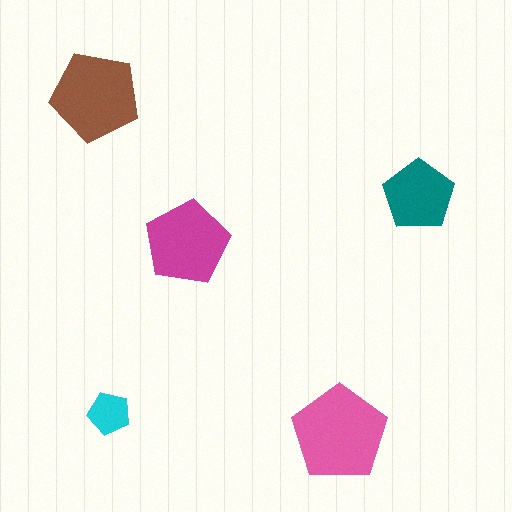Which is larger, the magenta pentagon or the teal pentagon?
The magenta one.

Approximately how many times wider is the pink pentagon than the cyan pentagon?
About 2 times wider.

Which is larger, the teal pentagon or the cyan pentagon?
The teal one.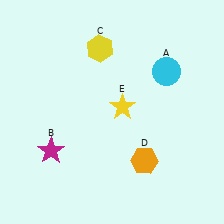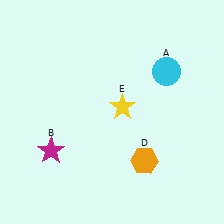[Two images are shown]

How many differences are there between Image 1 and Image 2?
There is 1 difference between the two images.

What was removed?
The yellow hexagon (C) was removed in Image 2.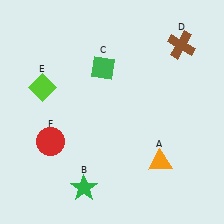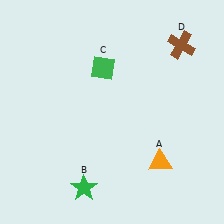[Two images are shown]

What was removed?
The lime diamond (E), the red circle (F) were removed in Image 2.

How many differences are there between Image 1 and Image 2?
There are 2 differences between the two images.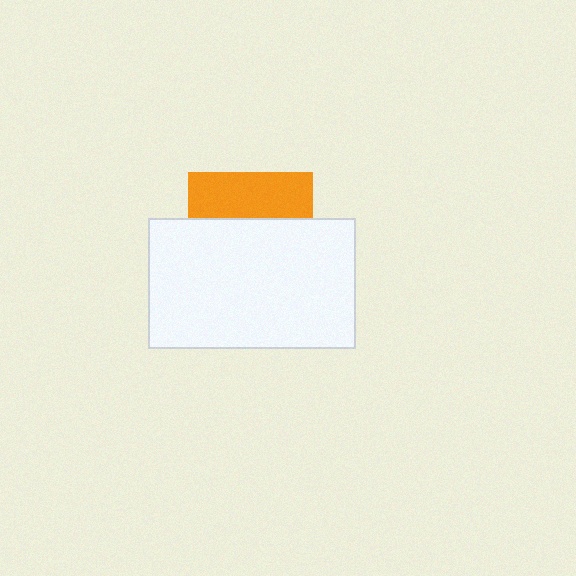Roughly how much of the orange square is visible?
A small part of it is visible (roughly 37%).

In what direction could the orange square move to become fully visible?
The orange square could move up. That would shift it out from behind the white rectangle entirely.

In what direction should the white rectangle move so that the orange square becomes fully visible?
The white rectangle should move down. That is the shortest direction to clear the overlap and leave the orange square fully visible.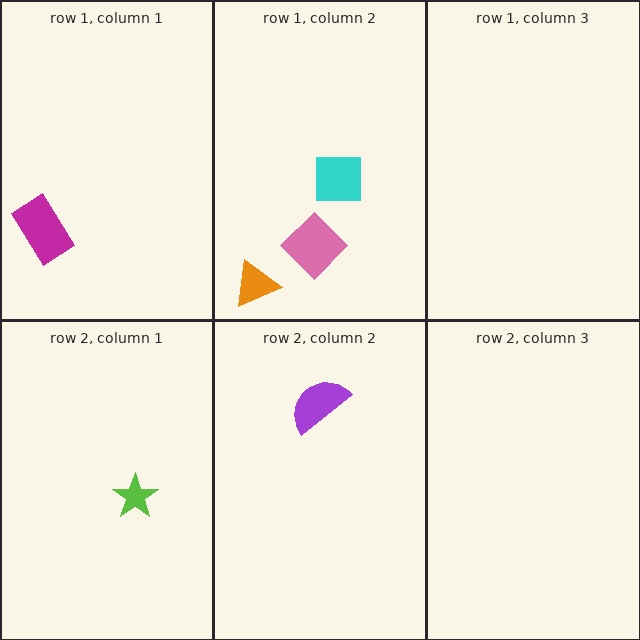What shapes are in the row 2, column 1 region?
The lime star.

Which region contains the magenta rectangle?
The row 1, column 1 region.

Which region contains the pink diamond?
The row 1, column 2 region.